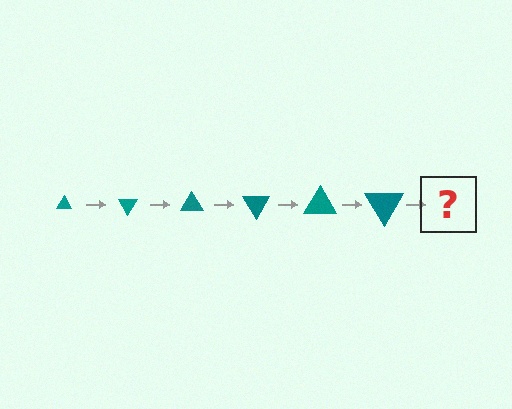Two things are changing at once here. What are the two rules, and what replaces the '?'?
The two rules are that the triangle grows larger each step and it rotates 60 degrees each step. The '?' should be a triangle, larger than the previous one and rotated 360 degrees from the start.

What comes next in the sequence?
The next element should be a triangle, larger than the previous one and rotated 360 degrees from the start.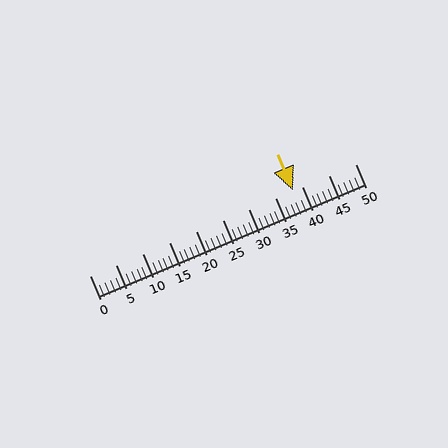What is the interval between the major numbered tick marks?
The major tick marks are spaced 5 units apart.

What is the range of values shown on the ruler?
The ruler shows values from 0 to 50.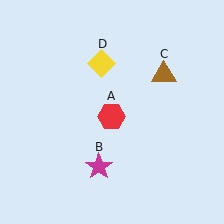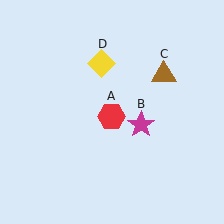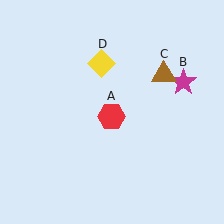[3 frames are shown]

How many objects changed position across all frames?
1 object changed position: magenta star (object B).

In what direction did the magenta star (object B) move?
The magenta star (object B) moved up and to the right.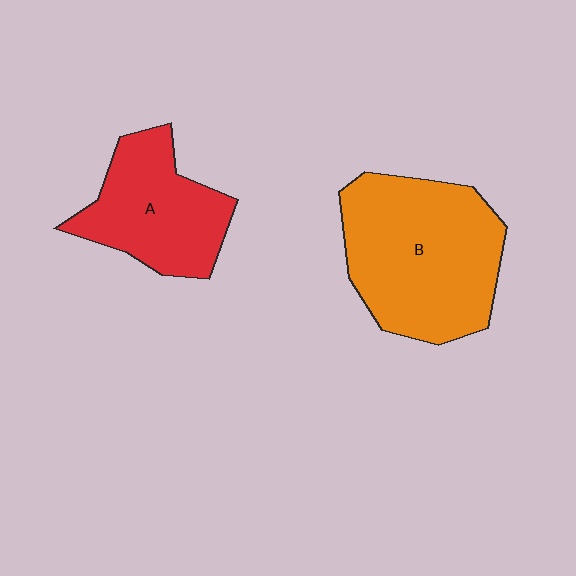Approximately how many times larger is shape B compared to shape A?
Approximately 1.5 times.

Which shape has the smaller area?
Shape A (red).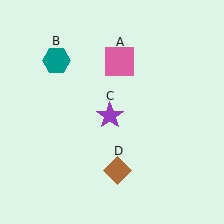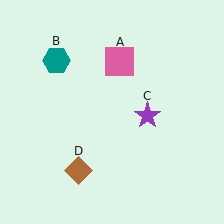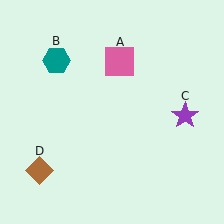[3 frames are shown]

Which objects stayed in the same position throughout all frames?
Pink square (object A) and teal hexagon (object B) remained stationary.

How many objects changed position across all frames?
2 objects changed position: purple star (object C), brown diamond (object D).